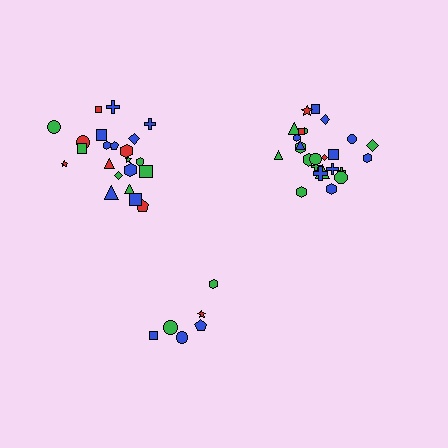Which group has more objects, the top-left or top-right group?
The top-right group.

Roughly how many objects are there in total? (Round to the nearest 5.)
Roughly 55 objects in total.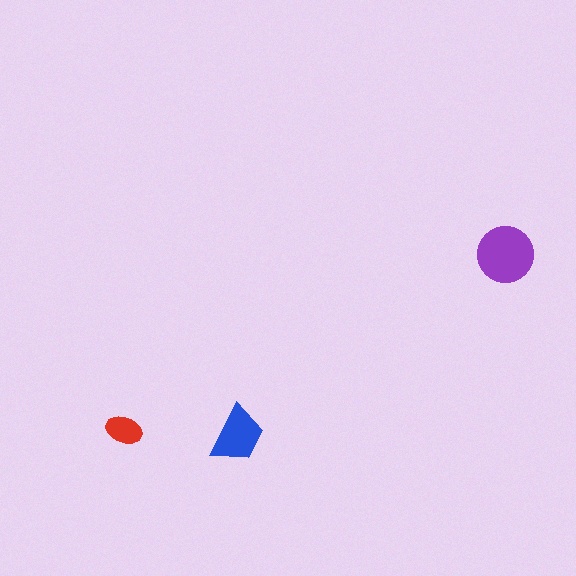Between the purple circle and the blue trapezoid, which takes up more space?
The purple circle.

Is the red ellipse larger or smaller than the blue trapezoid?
Smaller.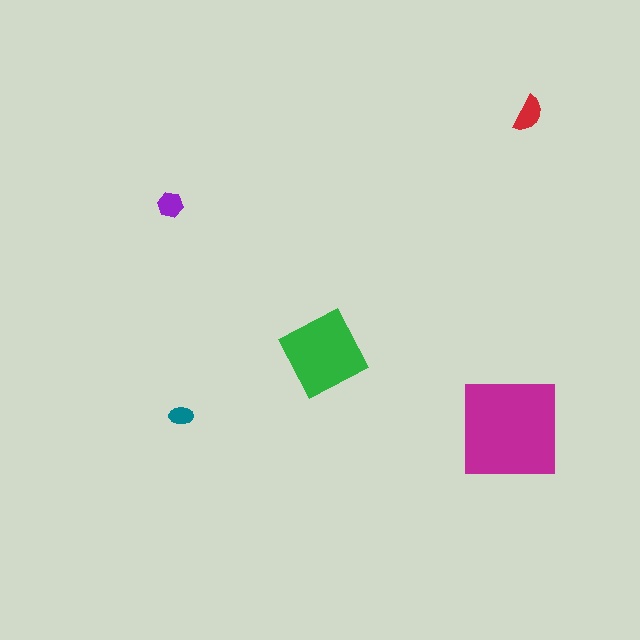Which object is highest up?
The red semicircle is topmost.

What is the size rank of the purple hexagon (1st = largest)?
4th.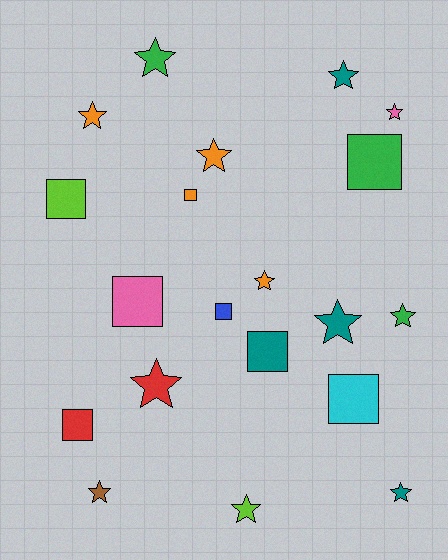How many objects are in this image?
There are 20 objects.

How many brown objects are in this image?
There is 1 brown object.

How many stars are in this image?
There are 12 stars.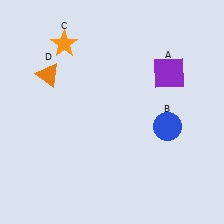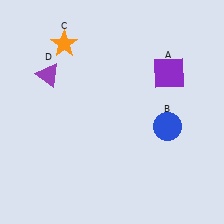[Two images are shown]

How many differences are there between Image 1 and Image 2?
There is 1 difference between the two images.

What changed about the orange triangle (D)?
In Image 1, D is orange. In Image 2, it changed to purple.